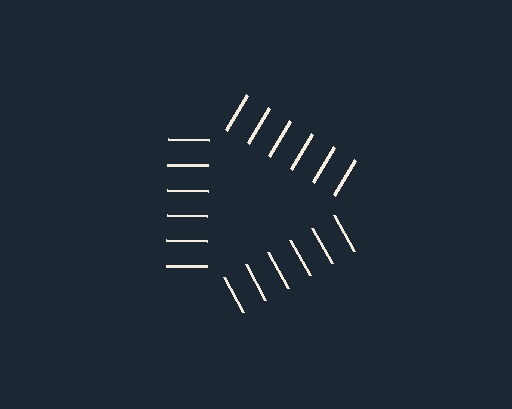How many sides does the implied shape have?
3 sides — the line-ends trace a triangle.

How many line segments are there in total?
18 — 6 along each of the 3 edges.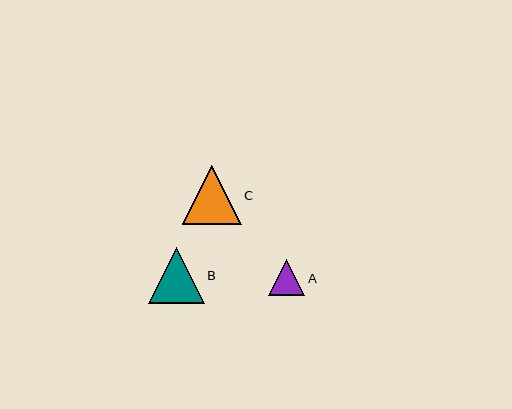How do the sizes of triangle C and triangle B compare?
Triangle C and triangle B are approximately the same size.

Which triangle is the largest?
Triangle C is the largest with a size of approximately 59 pixels.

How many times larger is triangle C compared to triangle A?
Triangle C is approximately 1.6 times the size of triangle A.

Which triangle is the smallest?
Triangle A is the smallest with a size of approximately 37 pixels.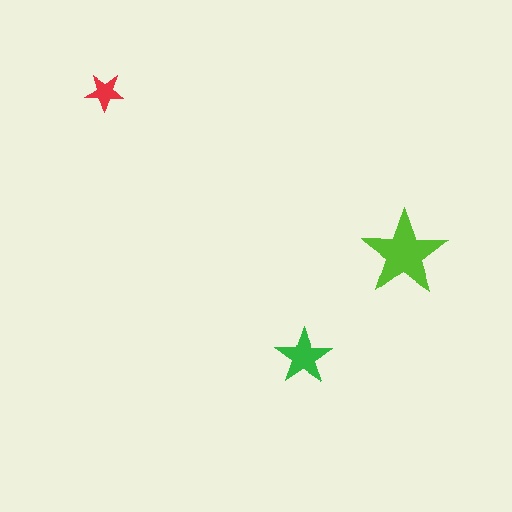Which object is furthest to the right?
The lime star is rightmost.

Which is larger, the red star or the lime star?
The lime one.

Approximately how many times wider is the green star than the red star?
About 1.5 times wider.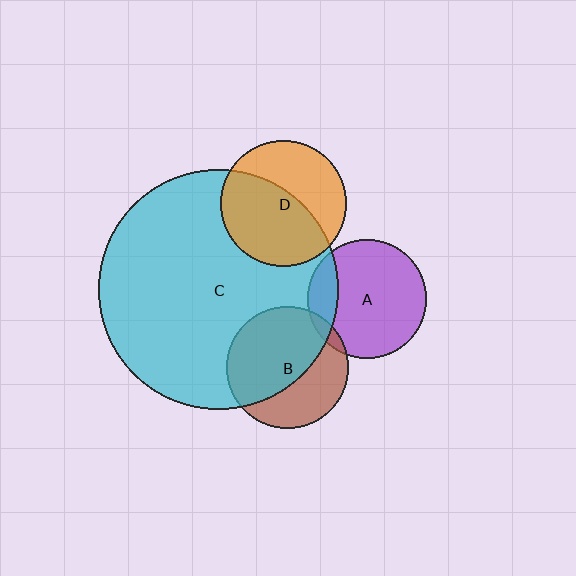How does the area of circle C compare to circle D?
Approximately 3.6 times.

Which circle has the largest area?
Circle C (cyan).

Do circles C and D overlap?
Yes.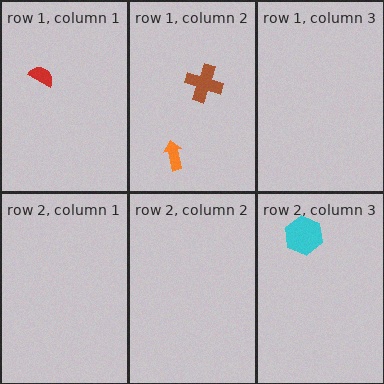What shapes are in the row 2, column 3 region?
The cyan hexagon.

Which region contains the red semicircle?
The row 1, column 1 region.